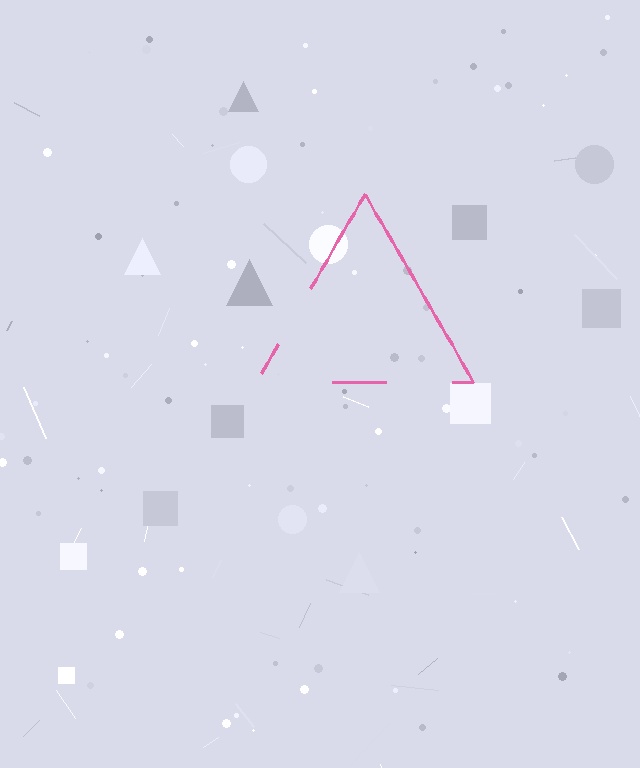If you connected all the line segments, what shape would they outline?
They would outline a triangle.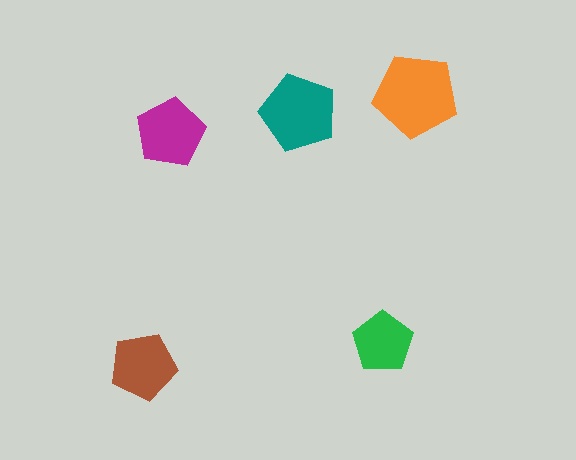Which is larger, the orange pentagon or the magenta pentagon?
The orange one.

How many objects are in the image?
There are 5 objects in the image.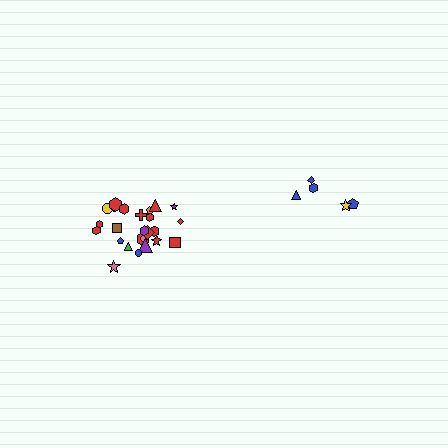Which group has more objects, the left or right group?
The left group.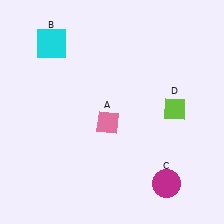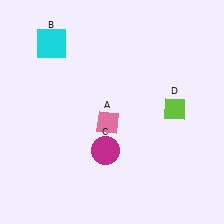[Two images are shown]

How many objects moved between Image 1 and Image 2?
1 object moved between the two images.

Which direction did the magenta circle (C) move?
The magenta circle (C) moved left.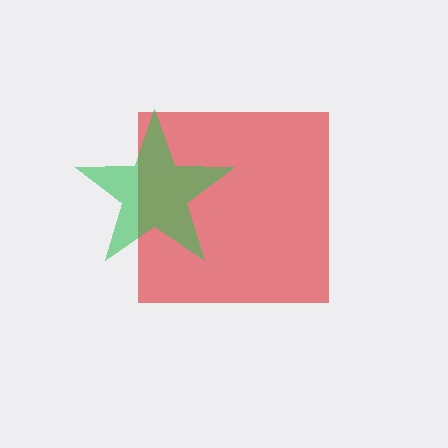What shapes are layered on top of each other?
The layered shapes are: a red square, a green star.